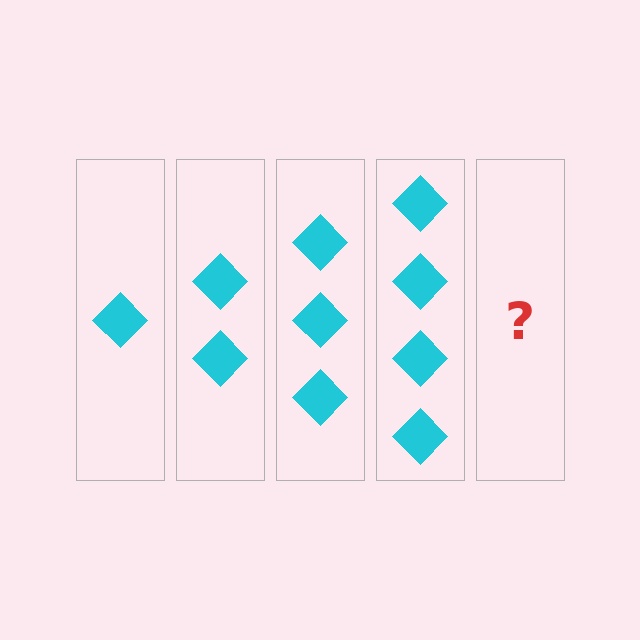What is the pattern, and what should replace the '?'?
The pattern is that each step adds one more diamond. The '?' should be 5 diamonds.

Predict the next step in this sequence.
The next step is 5 diamonds.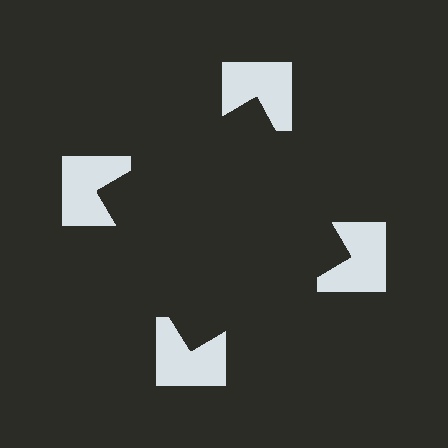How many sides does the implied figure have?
4 sides.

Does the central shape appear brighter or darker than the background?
It typically appears slightly darker than the background, even though no actual brightness change is drawn.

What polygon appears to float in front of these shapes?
An illusory square — its edges are inferred from the aligned wedge cuts in the notched squares, not physically drawn.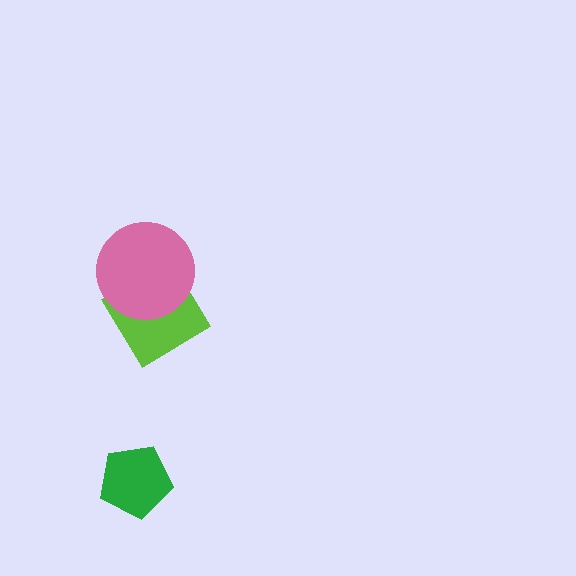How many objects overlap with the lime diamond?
1 object overlaps with the lime diamond.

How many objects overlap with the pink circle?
1 object overlaps with the pink circle.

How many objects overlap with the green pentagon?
0 objects overlap with the green pentagon.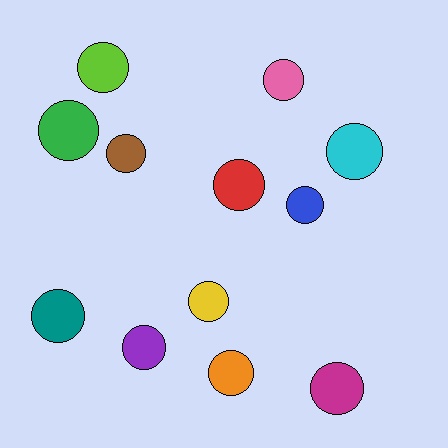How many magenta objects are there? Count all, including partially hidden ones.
There is 1 magenta object.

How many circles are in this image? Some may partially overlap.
There are 12 circles.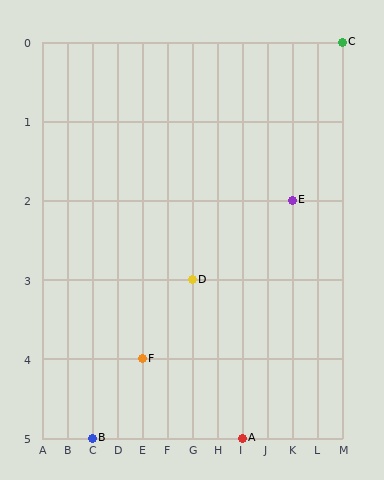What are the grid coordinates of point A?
Point A is at grid coordinates (I, 5).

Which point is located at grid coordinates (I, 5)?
Point A is at (I, 5).